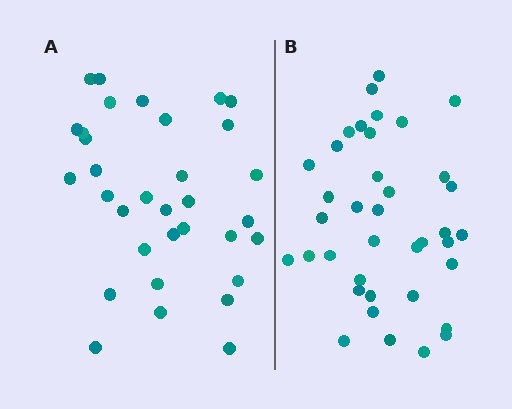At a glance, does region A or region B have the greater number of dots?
Region B (the right region) has more dots.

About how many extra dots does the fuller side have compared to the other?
Region B has about 5 more dots than region A.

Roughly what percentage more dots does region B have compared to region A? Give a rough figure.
About 15% more.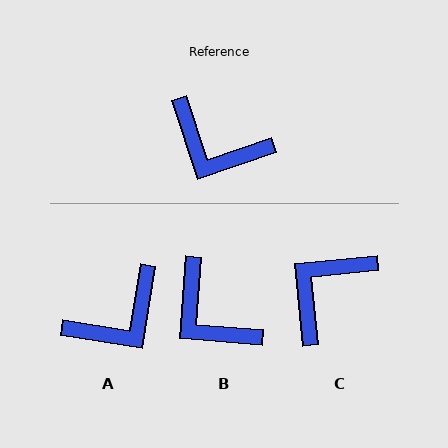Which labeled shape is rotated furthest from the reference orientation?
C, about 103 degrees away.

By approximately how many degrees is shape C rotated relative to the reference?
Approximately 103 degrees clockwise.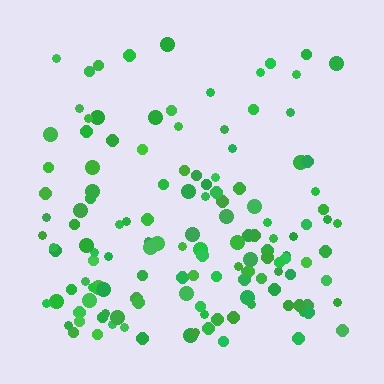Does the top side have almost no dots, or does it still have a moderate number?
Still a moderate number, just noticeably fewer than the bottom.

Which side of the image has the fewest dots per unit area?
The top.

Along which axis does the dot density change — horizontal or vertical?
Vertical.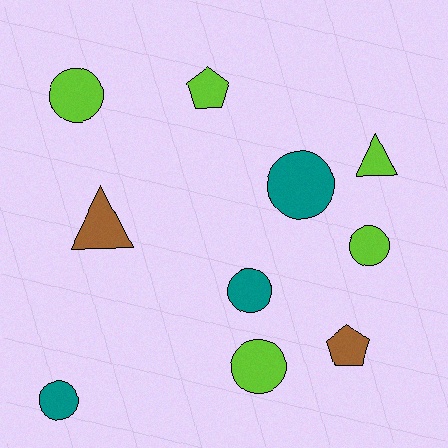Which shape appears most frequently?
Circle, with 6 objects.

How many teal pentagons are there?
There are no teal pentagons.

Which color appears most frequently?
Lime, with 5 objects.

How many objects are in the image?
There are 10 objects.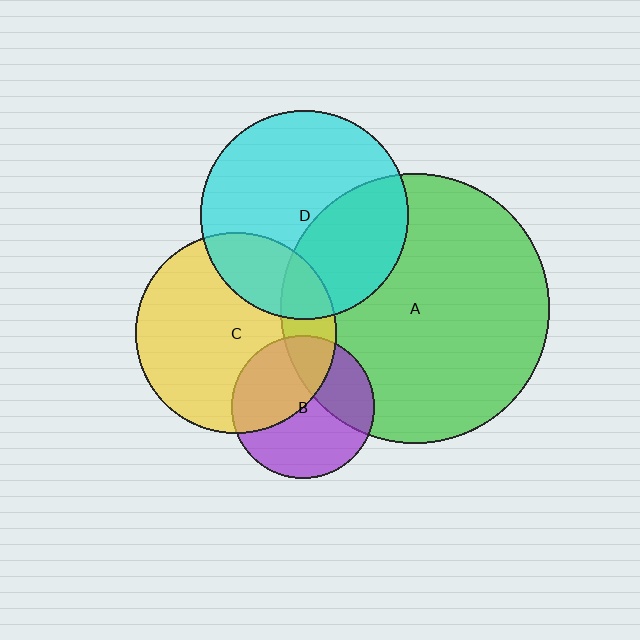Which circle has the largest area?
Circle A (green).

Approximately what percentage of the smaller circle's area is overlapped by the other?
Approximately 25%.